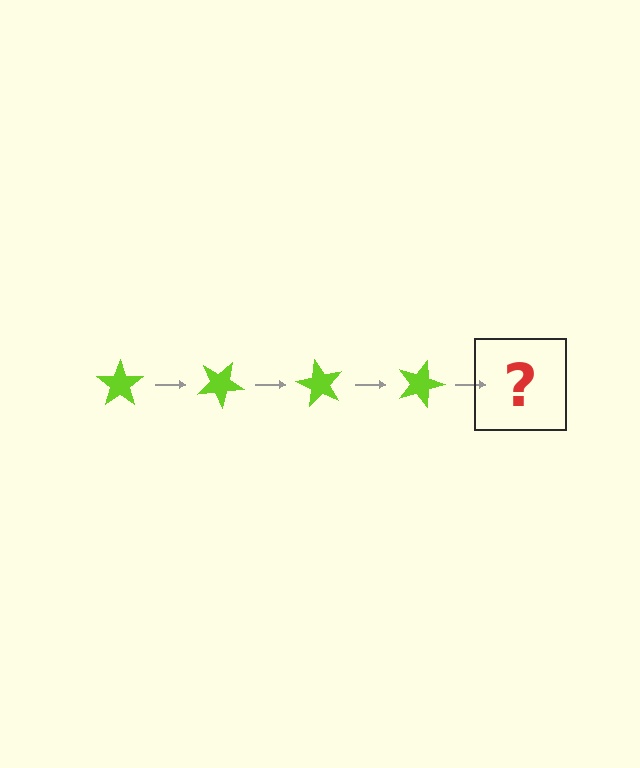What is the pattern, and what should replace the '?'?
The pattern is that the star rotates 30 degrees each step. The '?' should be a lime star rotated 120 degrees.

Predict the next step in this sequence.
The next step is a lime star rotated 120 degrees.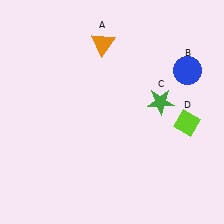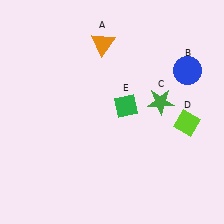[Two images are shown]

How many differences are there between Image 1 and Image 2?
There is 1 difference between the two images.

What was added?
A green diamond (E) was added in Image 2.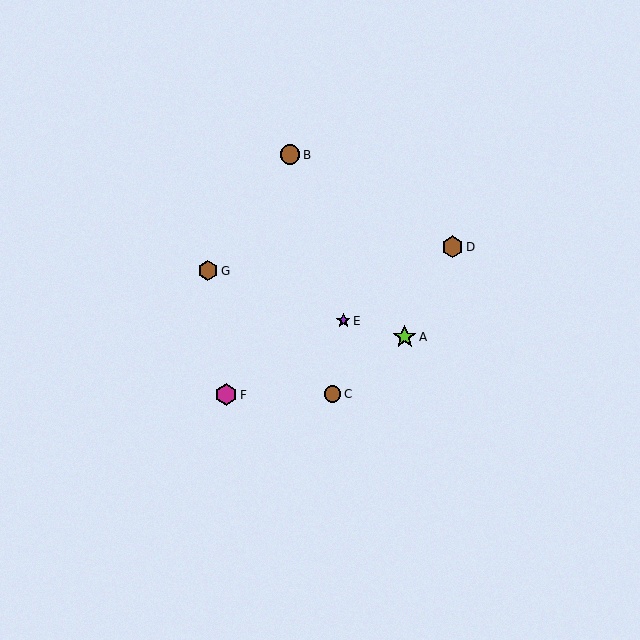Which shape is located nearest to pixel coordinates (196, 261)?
The brown hexagon (labeled G) at (208, 271) is nearest to that location.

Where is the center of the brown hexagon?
The center of the brown hexagon is at (452, 247).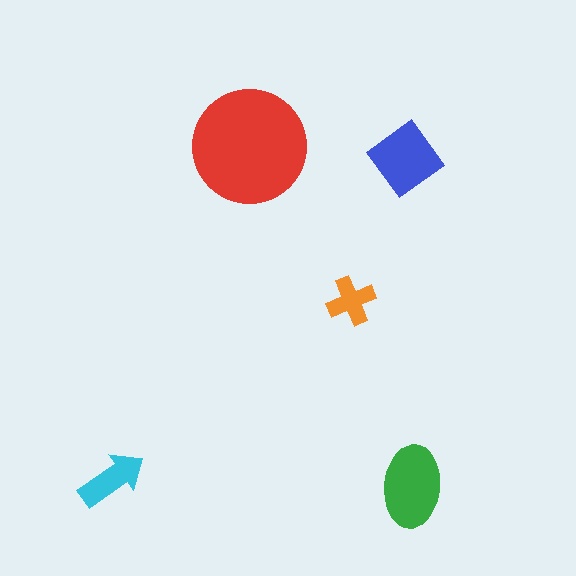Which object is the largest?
The red circle.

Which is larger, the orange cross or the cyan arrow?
The cyan arrow.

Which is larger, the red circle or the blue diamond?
The red circle.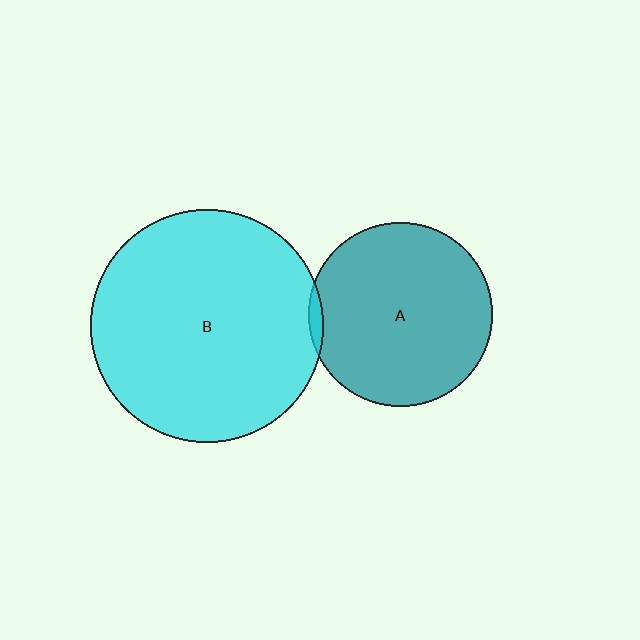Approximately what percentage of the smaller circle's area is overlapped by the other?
Approximately 5%.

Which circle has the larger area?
Circle B (cyan).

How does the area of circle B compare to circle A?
Approximately 1.6 times.